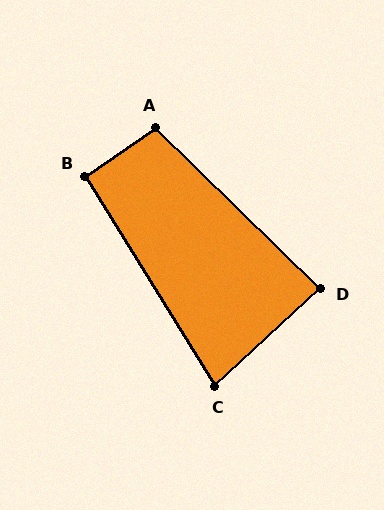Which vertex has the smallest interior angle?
C, at approximately 79 degrees.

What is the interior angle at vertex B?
Approximately 93 degrees (approximately right).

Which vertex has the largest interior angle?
A, at approximately 101 degrees.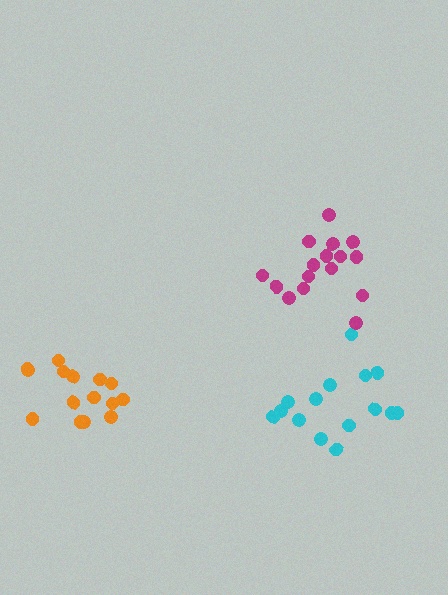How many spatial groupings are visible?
There are 3 spatial groupings.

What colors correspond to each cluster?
The clusters are colored: cyan, orange, magenta.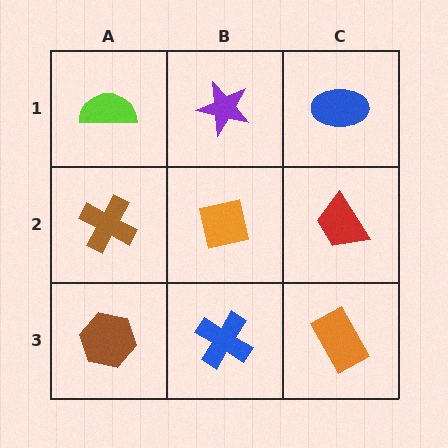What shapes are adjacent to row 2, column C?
A blue ellipse (row 1, column C), an orange rectangle (row 3, column C), an orange square (row 2, column B).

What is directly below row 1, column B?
An orange square.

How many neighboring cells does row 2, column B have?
4.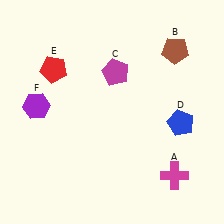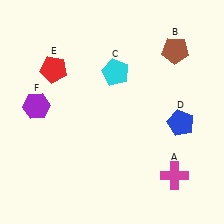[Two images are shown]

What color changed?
The pentagon (C) changed from magenta in Image 1 to cyan in Image 2.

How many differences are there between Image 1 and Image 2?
There is 1 difference between the two images.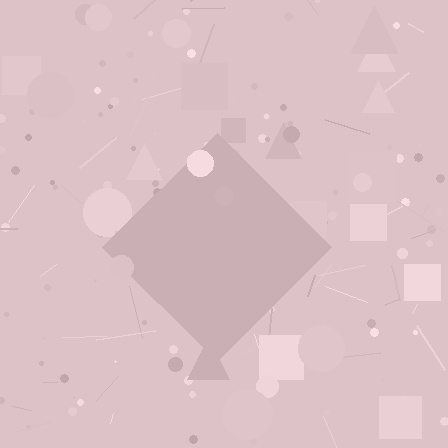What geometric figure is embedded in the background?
A diamond is embedded in the background.